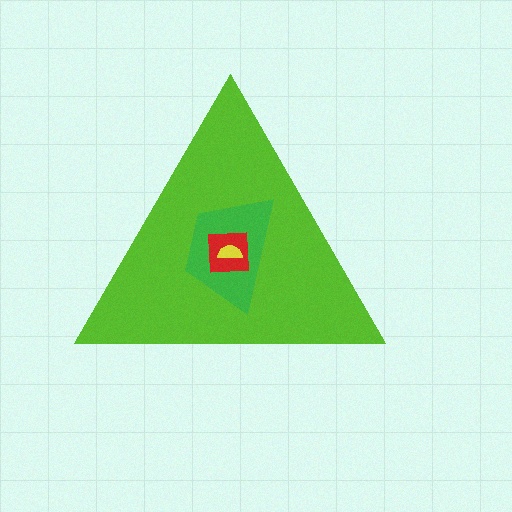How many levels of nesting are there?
4.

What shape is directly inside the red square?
The yellow semicircle.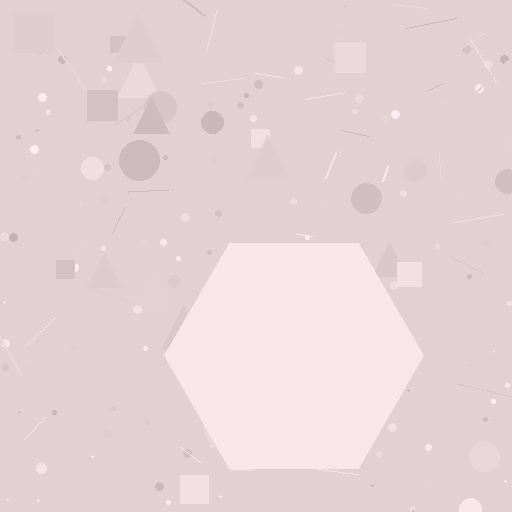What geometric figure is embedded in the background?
A hexagon is embedded in the background.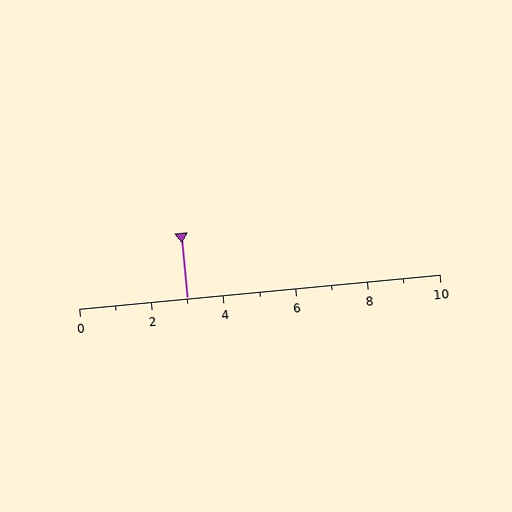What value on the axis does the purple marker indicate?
The marker indicates approximately 3.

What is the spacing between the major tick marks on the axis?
The major ticks are spaced 2 apart.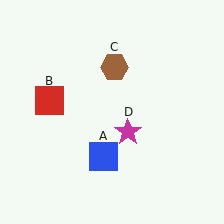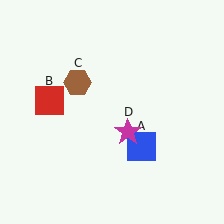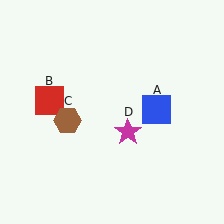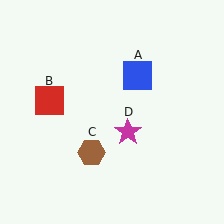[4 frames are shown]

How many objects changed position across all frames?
2 objects changed position: blue square (object A), brown hexagon (object C).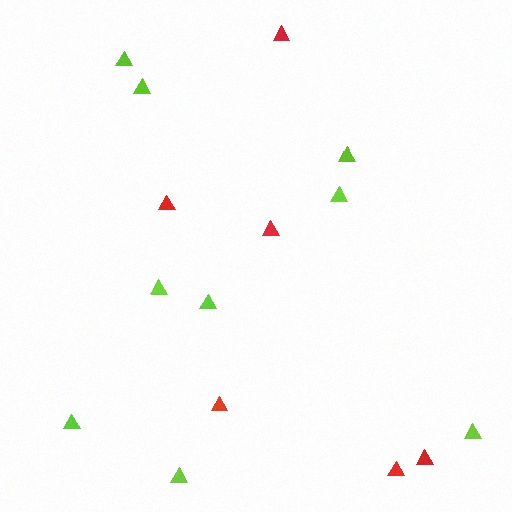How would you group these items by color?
There are 2 groups: one group of red triangles (6) and one group of lime triangles (9).